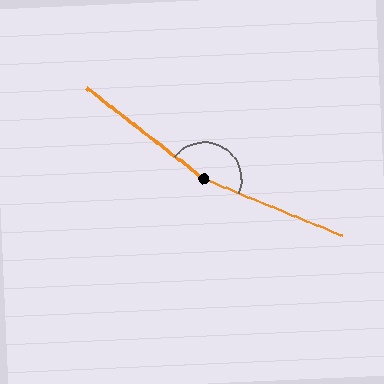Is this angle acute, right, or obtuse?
It is obtuse.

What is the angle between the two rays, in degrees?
Approximately 165 degrees.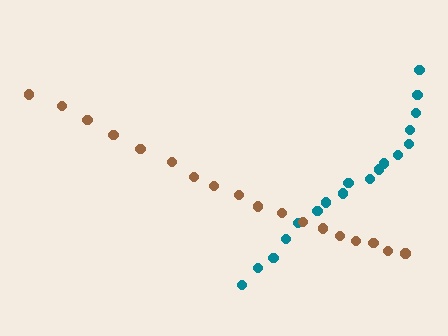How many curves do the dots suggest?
There are 2 distinct paths.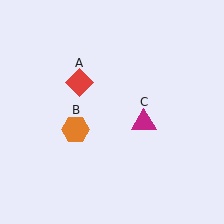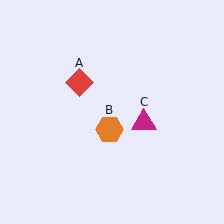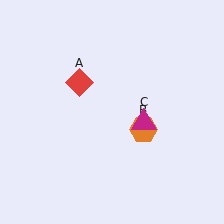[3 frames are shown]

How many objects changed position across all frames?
1 object changed position: orange hexagon (object B).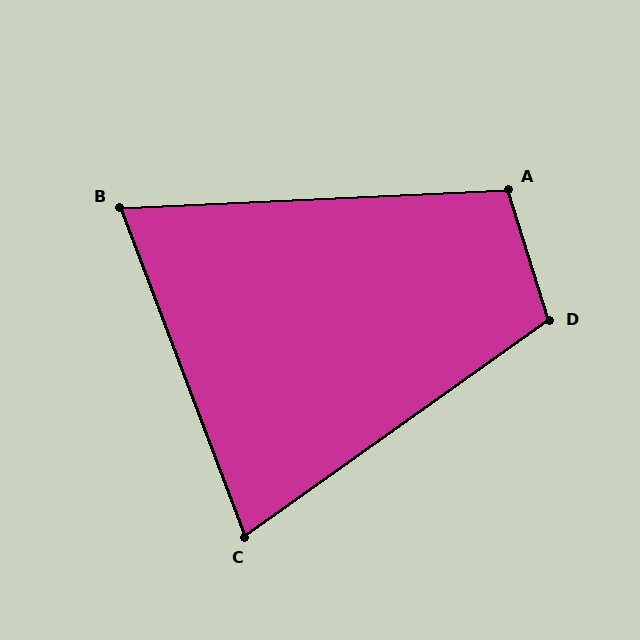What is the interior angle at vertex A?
Approximately 105 degrees (obtuse).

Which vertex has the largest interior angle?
D, at approximately 108 degrees.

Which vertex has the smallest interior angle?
B, at approximately 72 degrees.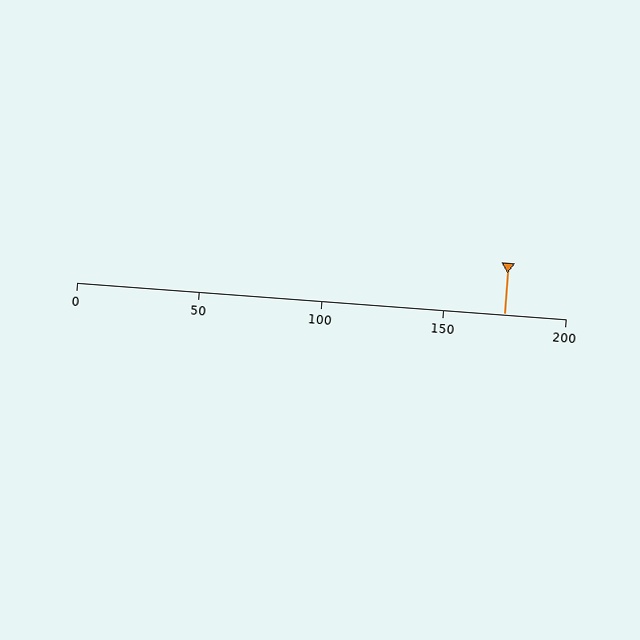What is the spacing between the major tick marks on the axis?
The major ticks are spaced 50 apart.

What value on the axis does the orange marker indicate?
The marker indicates approximately 175.